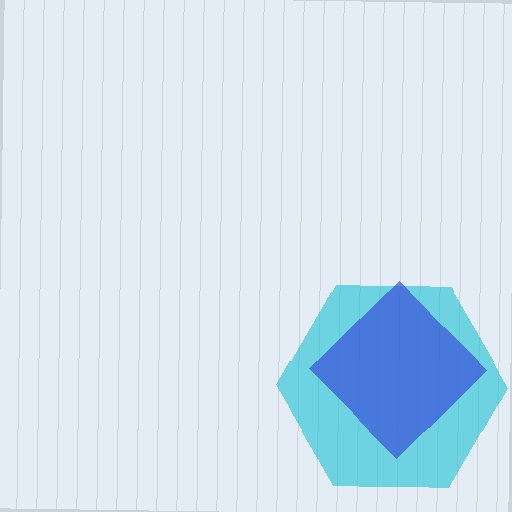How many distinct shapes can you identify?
There are 2 distinct shapes: a cyan hexagon, a blue diamond.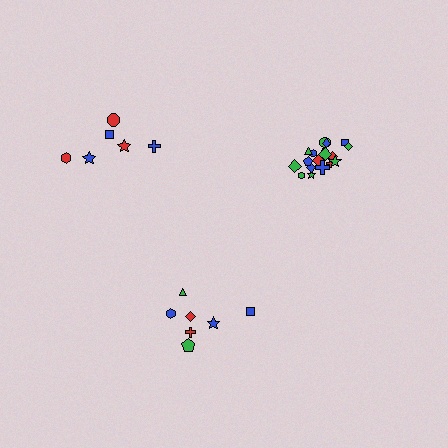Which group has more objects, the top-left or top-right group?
The top-right group.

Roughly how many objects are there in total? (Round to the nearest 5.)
Roughly 30 objects in total.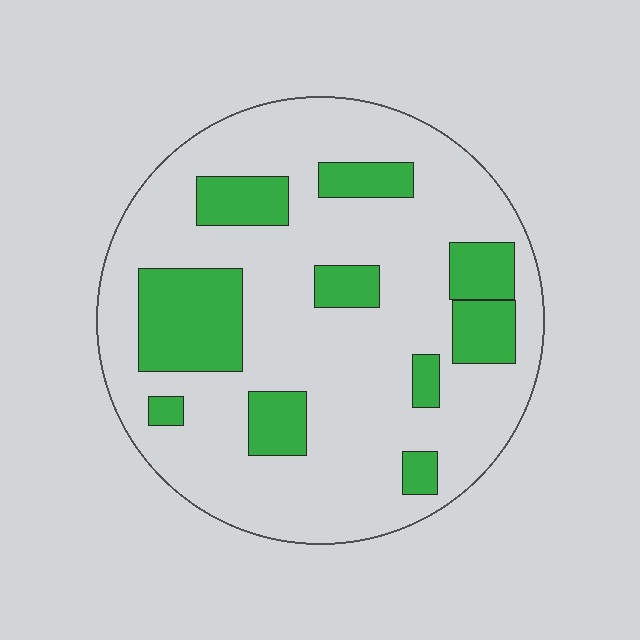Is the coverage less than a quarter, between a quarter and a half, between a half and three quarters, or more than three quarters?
Less than a quarter.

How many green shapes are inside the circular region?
10.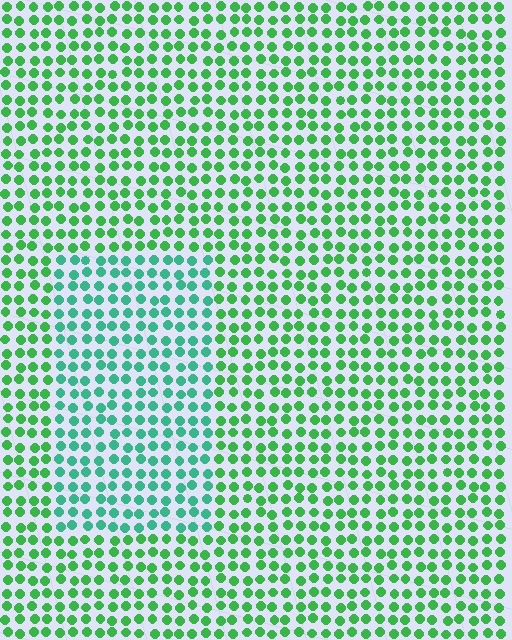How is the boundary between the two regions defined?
The boundary is defined purely by a slight shift in hue (about 33 degrees). Spacing, size, and orientation are identical on both sides.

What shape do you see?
I see a rectangle.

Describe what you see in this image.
The image is filled with small green elements in a uniform arrangement. A rectangle-shaped region is visible where the elements are tinted to a slightly different hue, forming a subtle color boundary.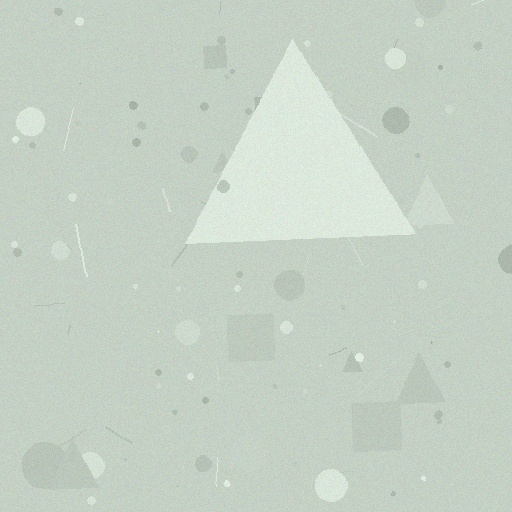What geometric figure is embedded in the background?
A triangle is embedded in the background.